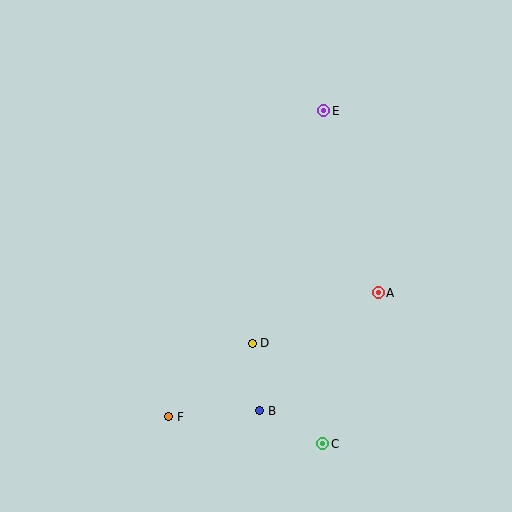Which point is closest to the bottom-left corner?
Point F is closest to the bottom-left corner.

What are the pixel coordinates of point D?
Point D is at (252, 343).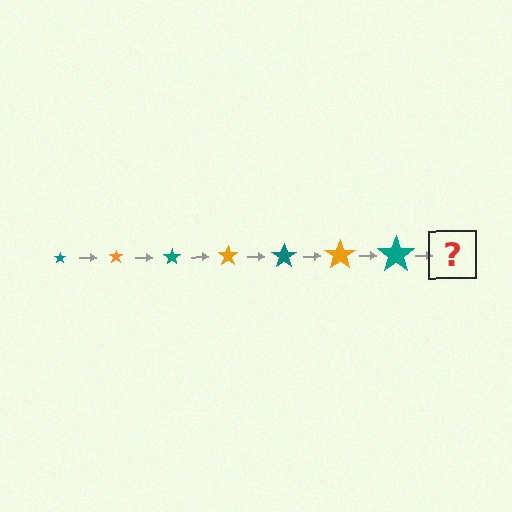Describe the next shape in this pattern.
It should be an orange star, larger than the previous one.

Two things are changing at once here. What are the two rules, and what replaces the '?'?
The two rules are that the star grows larger each step and the color cycles through teal and orange. The '?' should be an orange star, larger than the previous one.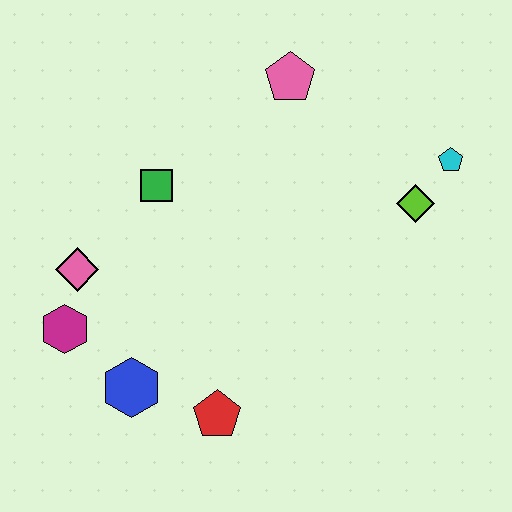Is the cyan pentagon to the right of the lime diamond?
Yes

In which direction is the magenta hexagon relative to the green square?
The magenta hexagon is below the green square.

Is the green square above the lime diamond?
Yes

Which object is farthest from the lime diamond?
The magenta hexagon is farthest from the lime diamond.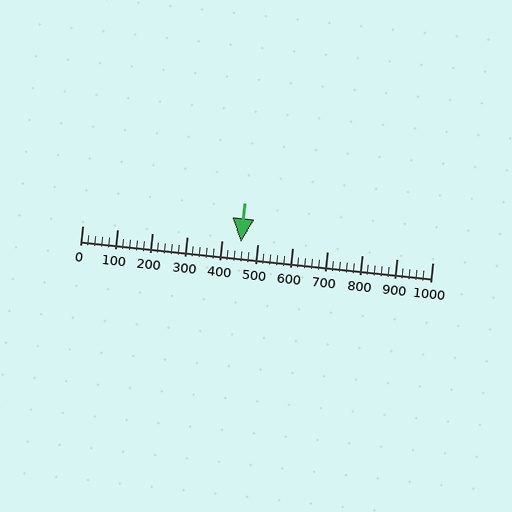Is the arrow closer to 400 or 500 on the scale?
The arrow is closer to 500.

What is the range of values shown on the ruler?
The ruler shows values from 0 to 1000.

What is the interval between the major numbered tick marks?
The major tick marks are spaced 100 units apart.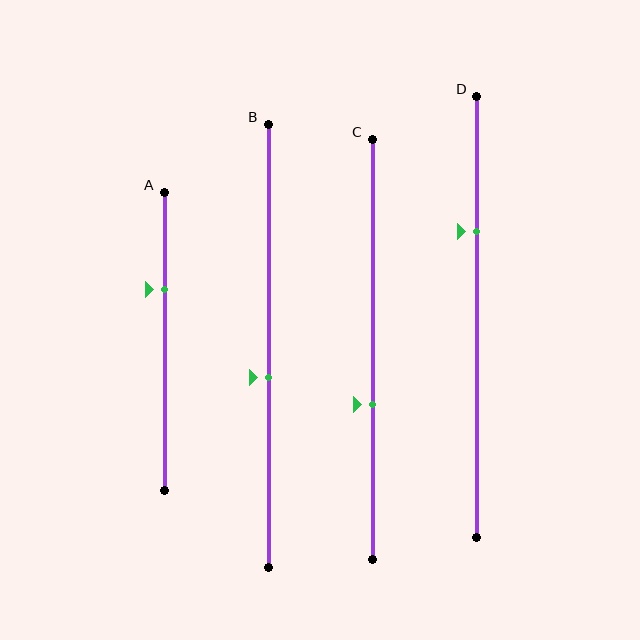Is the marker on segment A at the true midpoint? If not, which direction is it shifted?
No, the marker on segment A is shifted upward by about 17% of the segment length.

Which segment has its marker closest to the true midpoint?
Segment B has its marker closest to the true midpoint.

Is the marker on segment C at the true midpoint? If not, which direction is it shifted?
No, the marker on segment C is shifted downward by about 13% of the segment length.